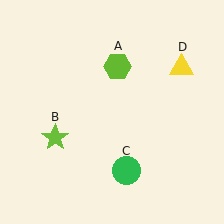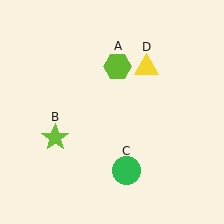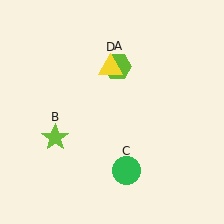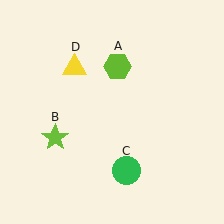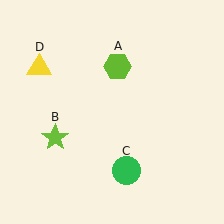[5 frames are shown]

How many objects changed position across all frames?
1 object changed position: yellow triangle (object D).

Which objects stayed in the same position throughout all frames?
Lime hexagon (object A) and lime star (object B) and green circle (object C) remained stationary.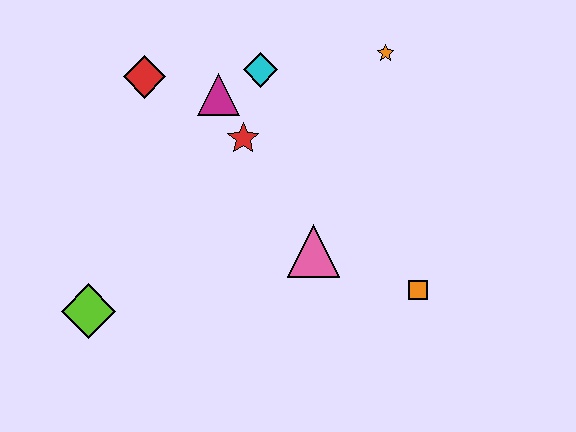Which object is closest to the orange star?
The cyan diamond is closest to the orange star.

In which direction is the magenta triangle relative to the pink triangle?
The magenta triangle is above the pink triangle.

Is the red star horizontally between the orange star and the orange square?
No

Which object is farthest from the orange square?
The red diamond is farthest from the orange square.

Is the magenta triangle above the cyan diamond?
No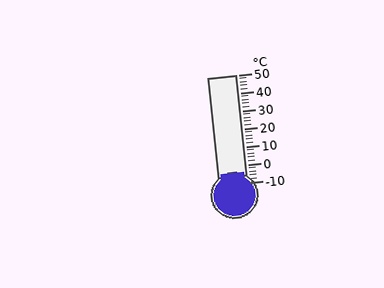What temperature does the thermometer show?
The thermometer shows approximately -4°C.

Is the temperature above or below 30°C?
The temperature is below 30°C.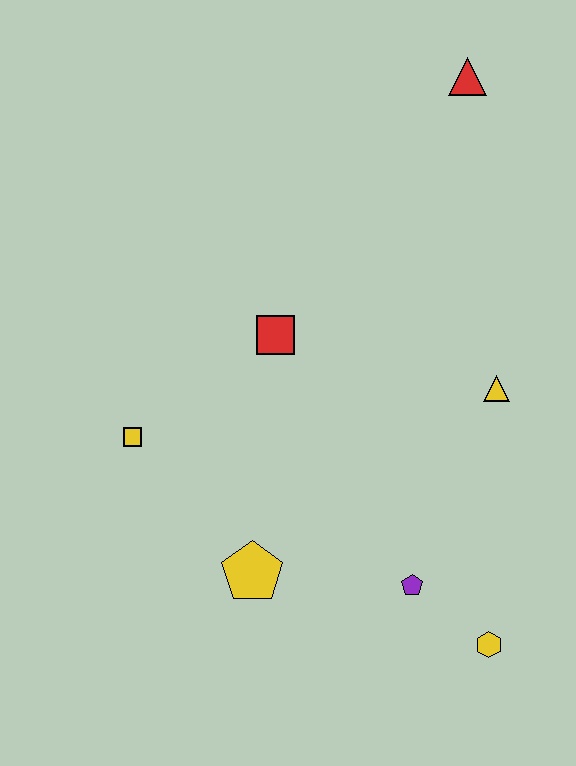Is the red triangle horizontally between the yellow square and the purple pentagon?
No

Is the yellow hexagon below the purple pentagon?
Yes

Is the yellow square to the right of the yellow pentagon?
No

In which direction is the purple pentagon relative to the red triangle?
The purple pentagon is below the red triangle.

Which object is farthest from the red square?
The yellow hexagon is farthest from the red square.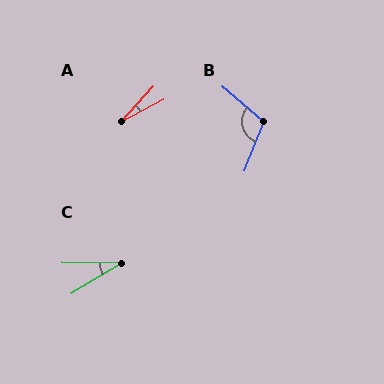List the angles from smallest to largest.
A (19°), C (32°), B (109°).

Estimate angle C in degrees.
Approximately 32 degrees.